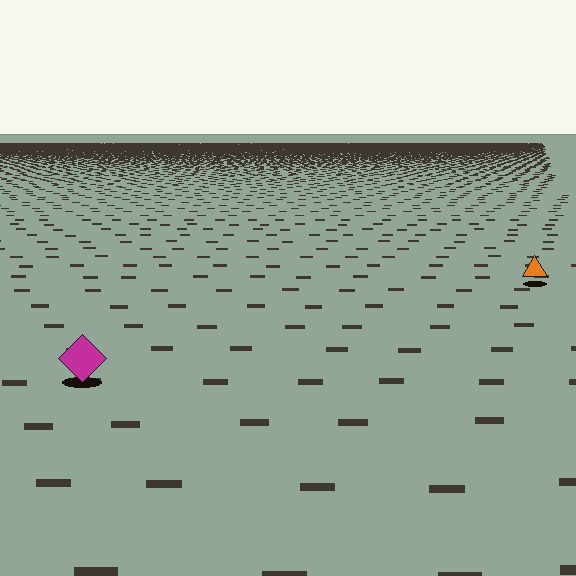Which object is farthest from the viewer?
The orange triangle is farthest from the viewer. It appears smaller and the ground texture around it is denser.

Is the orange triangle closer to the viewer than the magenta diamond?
No. The magenta diamond is closer — you can tell from the texture gradient: the ground texture is coarser near it.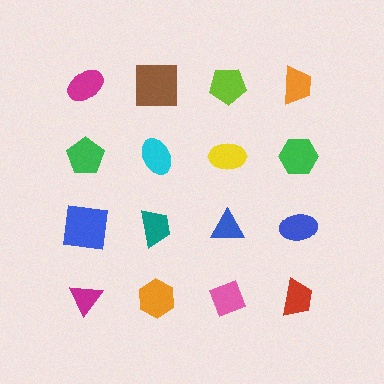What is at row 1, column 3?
A lime pentagon.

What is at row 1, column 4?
An orange trapezoid.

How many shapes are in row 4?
4 shapes.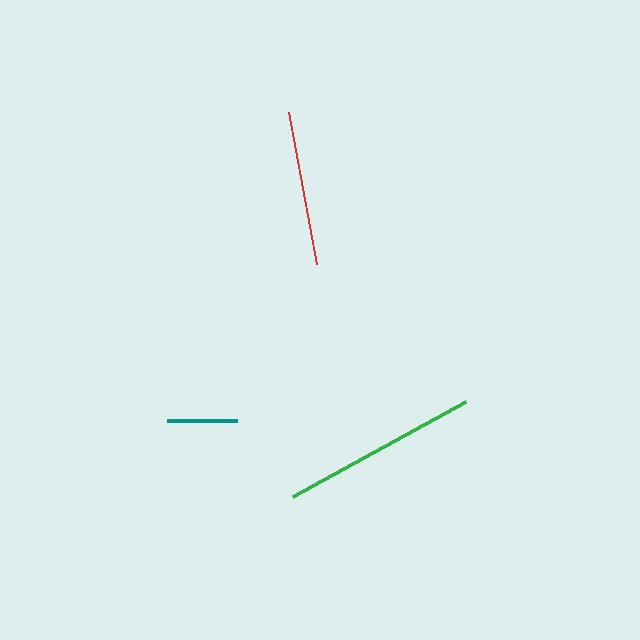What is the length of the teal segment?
The teal segment is approximately 70 pixels long.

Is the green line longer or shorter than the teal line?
The green line is longer than the teal line.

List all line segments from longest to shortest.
From longest to shortest: green, red, teal.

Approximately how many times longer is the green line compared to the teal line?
The green line is approximately 2.8 times the length of the teal line.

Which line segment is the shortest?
The teal line is the shortest at approximately 70 pixels.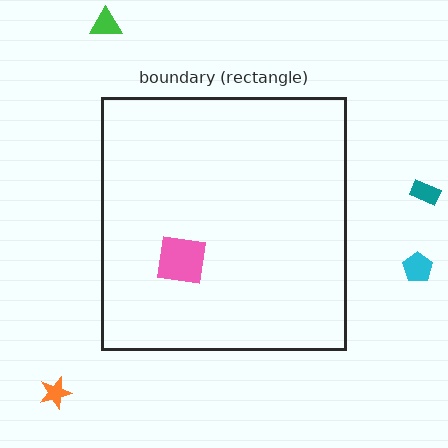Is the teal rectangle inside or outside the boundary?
Outside.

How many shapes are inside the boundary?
1 inside, 4 outside.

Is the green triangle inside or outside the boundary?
Outside.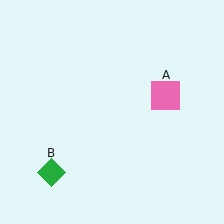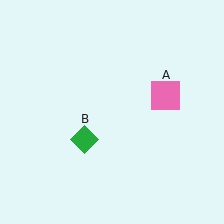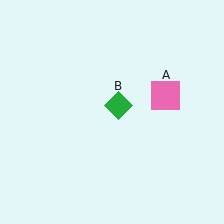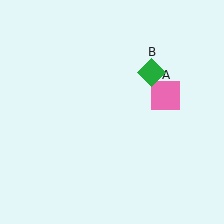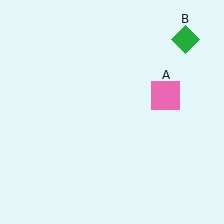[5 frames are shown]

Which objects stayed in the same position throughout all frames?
Pink square (object A) remained stationary.